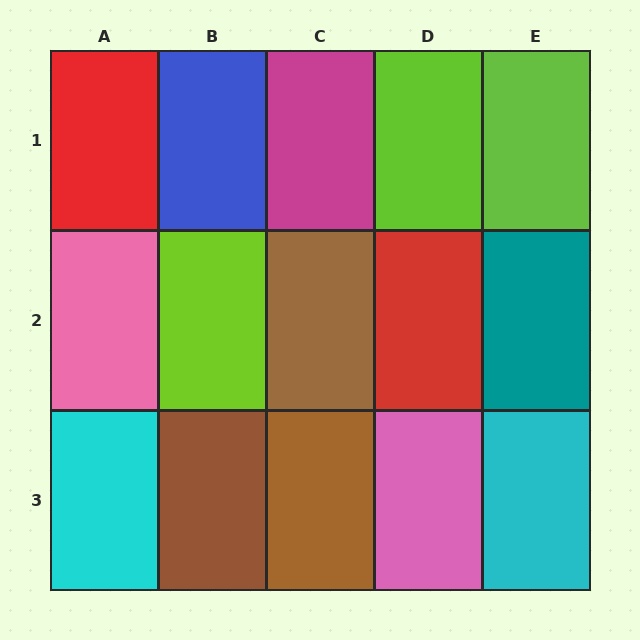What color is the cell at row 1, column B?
Blue.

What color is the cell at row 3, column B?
Brown.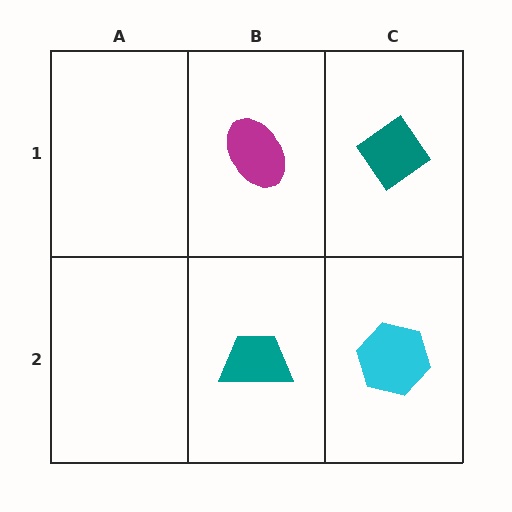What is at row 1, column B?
A magenta ellipse.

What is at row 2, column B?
A teal trapezoid.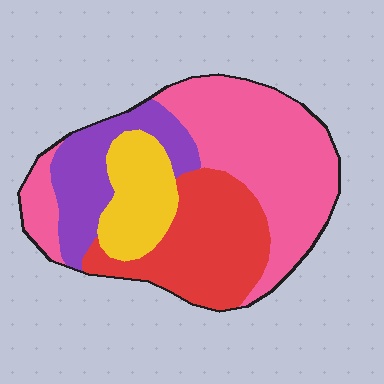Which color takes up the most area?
Pink, at roughly 40%.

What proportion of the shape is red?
Red takes up between a quarter and a half of the shape.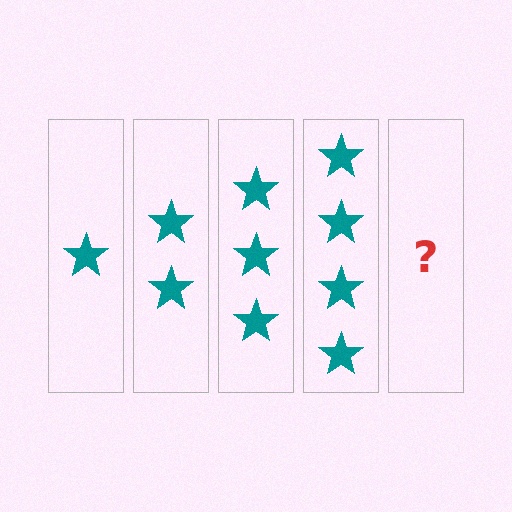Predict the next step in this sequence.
The next step is 5 stars.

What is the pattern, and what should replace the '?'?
The pattern is that each step adds one more star. The '?' should be 5 stars.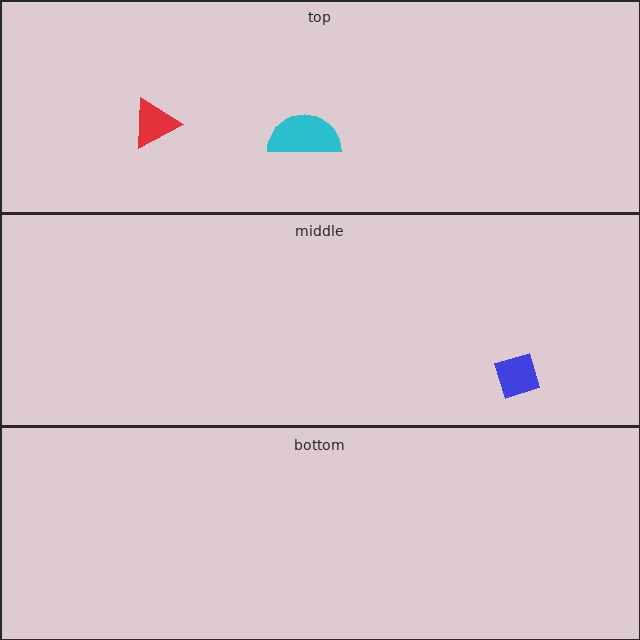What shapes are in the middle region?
The blue diamond.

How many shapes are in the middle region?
1.